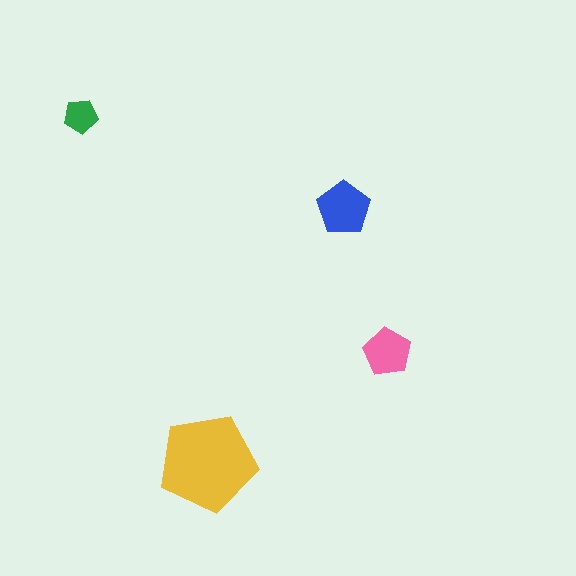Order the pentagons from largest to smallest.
the yellow one, the blue one, the pink one, the green one.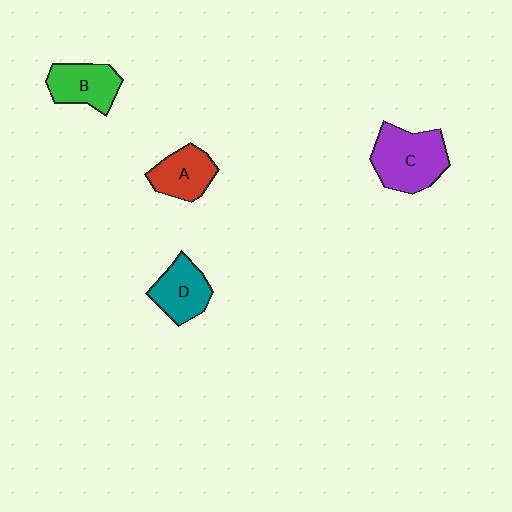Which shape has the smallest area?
Shape A (red).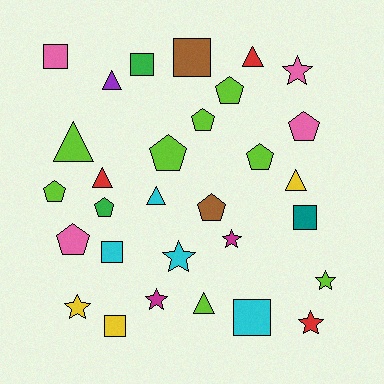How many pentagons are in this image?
There are 9 pentagons.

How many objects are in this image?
There are 30 objects.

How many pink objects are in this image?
There are 4 pink objects.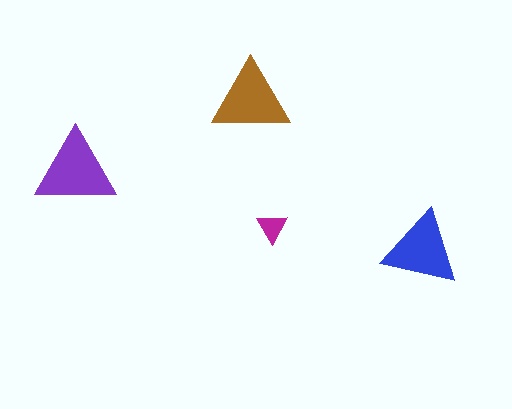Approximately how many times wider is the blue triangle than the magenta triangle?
About 2.5 times wider.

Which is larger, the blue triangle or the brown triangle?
The brown one.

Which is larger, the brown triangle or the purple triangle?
The purple one.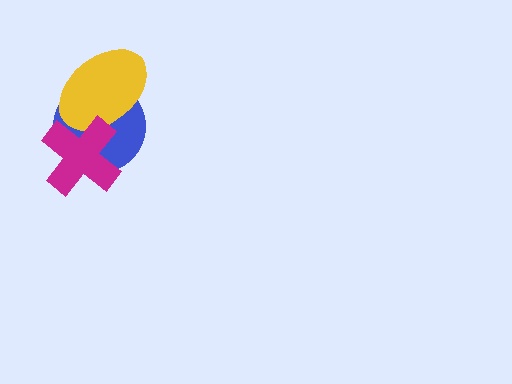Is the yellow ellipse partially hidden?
Yes, it is partially covered by another shape.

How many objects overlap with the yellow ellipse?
2 objects overlap with the yellow ellipse.